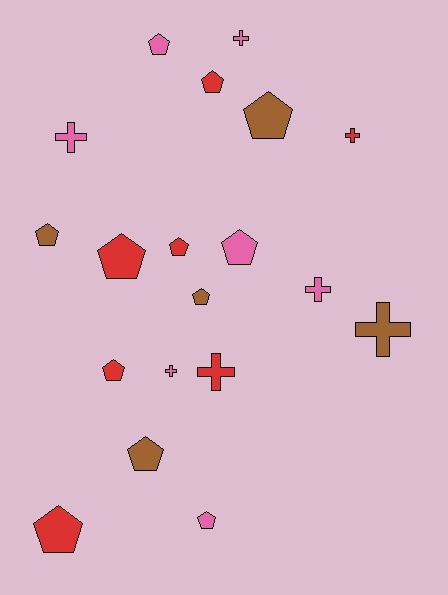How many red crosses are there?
There are 2 red crosses.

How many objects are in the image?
There are 19 objects.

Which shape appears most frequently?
Pentagon, with 12 objects.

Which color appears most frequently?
Pink, with 7 objects.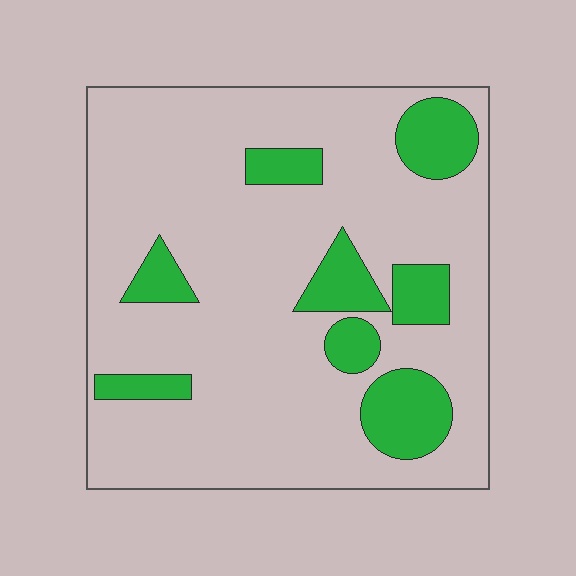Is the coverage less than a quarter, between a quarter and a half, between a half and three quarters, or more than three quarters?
Less than a quarter.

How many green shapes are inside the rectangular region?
8.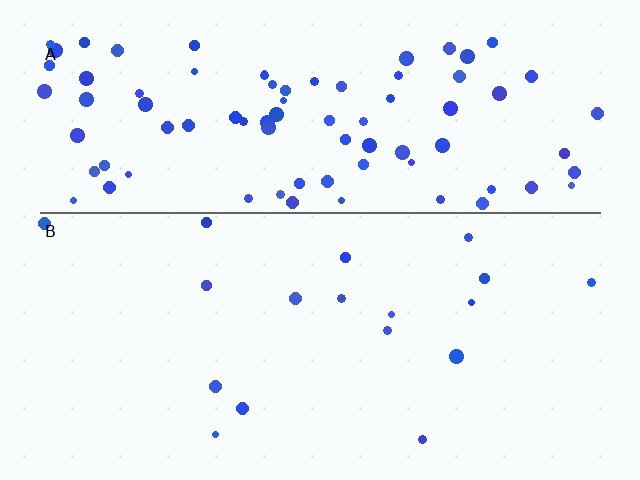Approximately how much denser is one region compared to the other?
Approximately 5.1× — region A over region B.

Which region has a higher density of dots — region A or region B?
A (the top).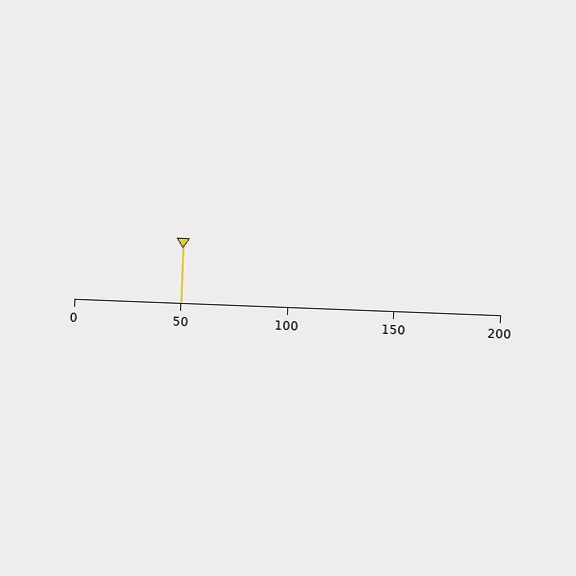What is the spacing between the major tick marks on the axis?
The major ticks are spaced 50 apart.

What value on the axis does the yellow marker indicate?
The marker indicates approximately 50.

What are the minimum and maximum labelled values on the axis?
The axis runs from 0 to 200.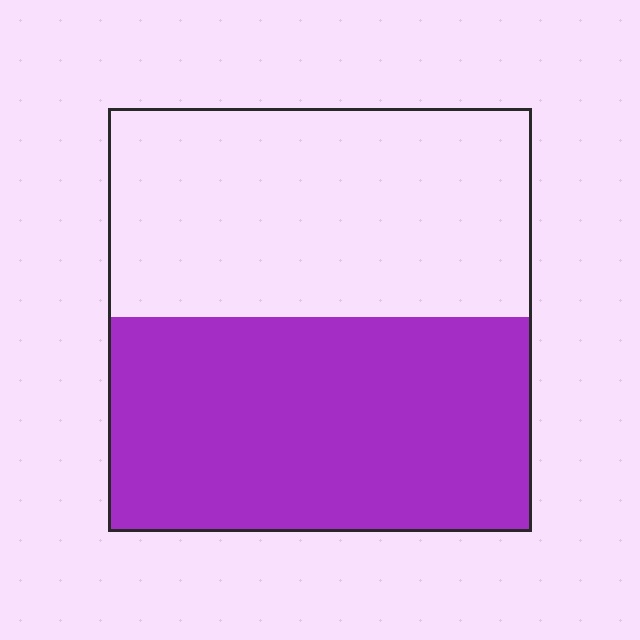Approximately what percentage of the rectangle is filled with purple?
Approximately 50%.